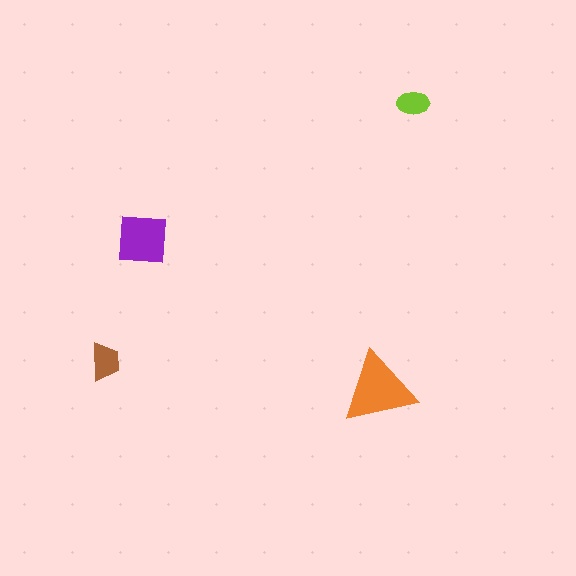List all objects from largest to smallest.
The orange triangle, the purple square, the brown trapezoid, the lime ellipse.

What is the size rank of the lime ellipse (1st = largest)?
4th.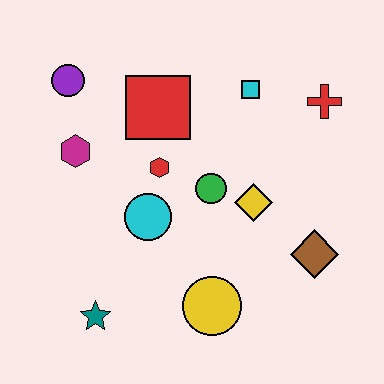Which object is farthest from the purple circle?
The brown diamond is farthest from the purple circle.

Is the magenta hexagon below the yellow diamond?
No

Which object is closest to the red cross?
The cyan square is closest to the red cross.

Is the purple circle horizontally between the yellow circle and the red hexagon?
No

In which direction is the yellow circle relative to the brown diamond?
The yellow circle is to the left of the brown diamond.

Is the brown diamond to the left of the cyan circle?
No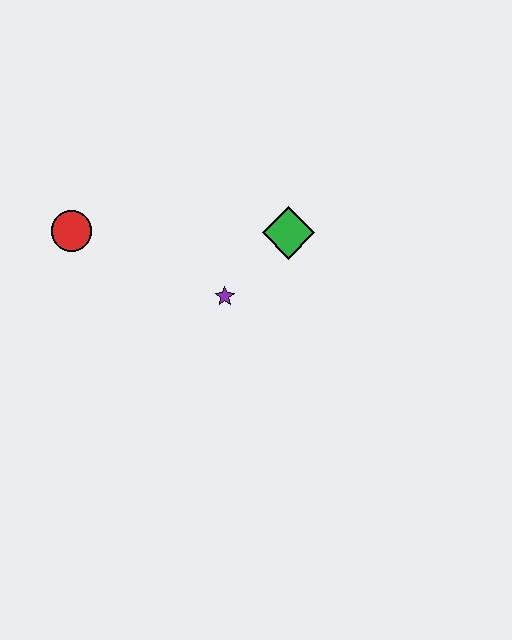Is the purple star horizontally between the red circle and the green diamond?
Yes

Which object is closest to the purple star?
The green diamond is closest to the purple star.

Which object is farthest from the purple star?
The red circle is farthest from the purple star.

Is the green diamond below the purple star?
No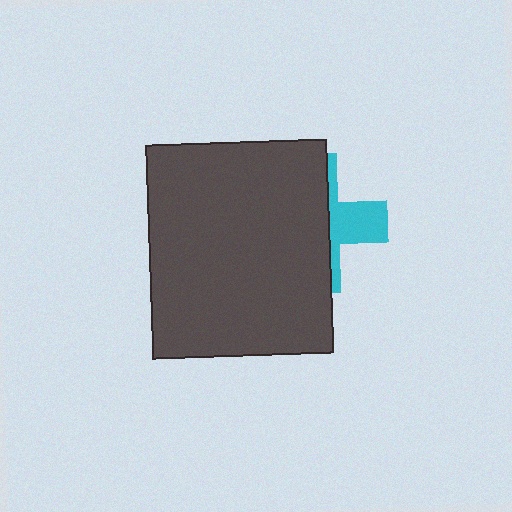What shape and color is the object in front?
The object in front is a dark gray rectangle.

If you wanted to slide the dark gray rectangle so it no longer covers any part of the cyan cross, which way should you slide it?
Slide it left — that is the most direct way to separate the two shapes.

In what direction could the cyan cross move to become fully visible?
The cyan cross could move right. That would shift it out from behind the dark gray rectangle entirely.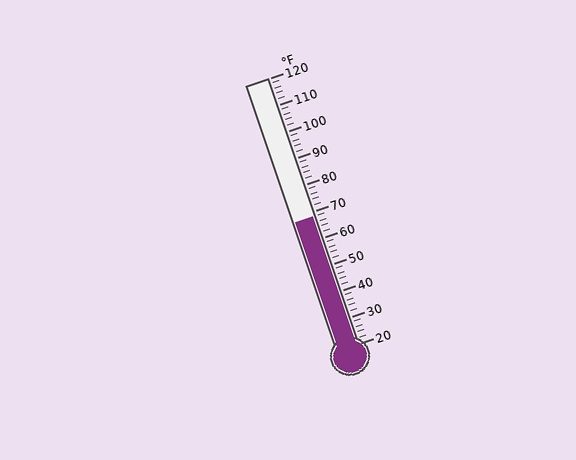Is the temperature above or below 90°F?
The temperature is below 90°F.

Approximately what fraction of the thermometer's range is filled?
The thermometer is filled to approximately 50% of its range.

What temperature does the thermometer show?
The thermometer shows approximately 68°F.